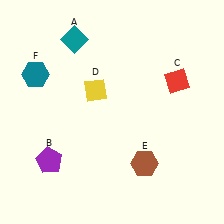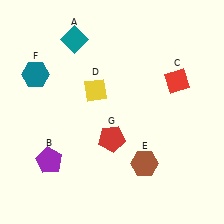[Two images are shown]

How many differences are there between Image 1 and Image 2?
There is 1 difference between the two images.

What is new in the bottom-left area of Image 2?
A red pentagon (G) was added in the bottom-left area of Image 2.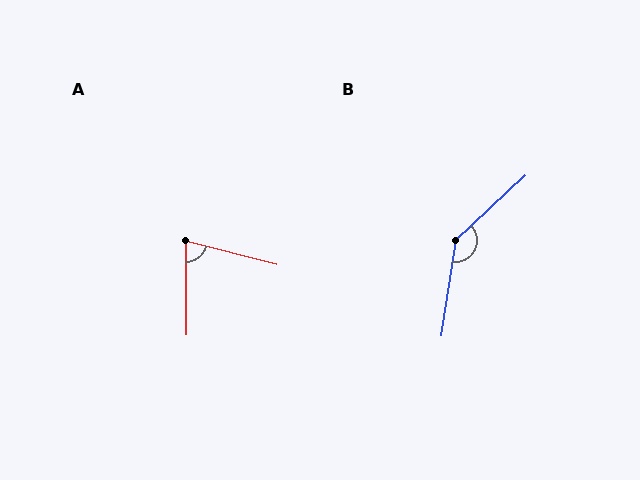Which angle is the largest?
B, at approximately 142 degrees.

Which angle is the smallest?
A, at approximately 75 degrees.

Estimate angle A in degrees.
Approximately 75 degrees.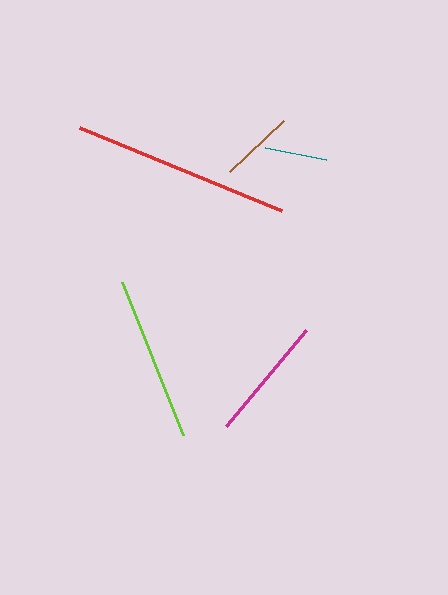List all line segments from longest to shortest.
From longest to shortest: red, lime, magenta, brown, teal.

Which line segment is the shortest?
The teal line is the shortest at approximately 63 pixels.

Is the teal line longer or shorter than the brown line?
The brown line is longer than the teal line.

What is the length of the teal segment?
The teal segment is approximately 63 pixels long.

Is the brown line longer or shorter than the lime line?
The lime line is longer than the brown line.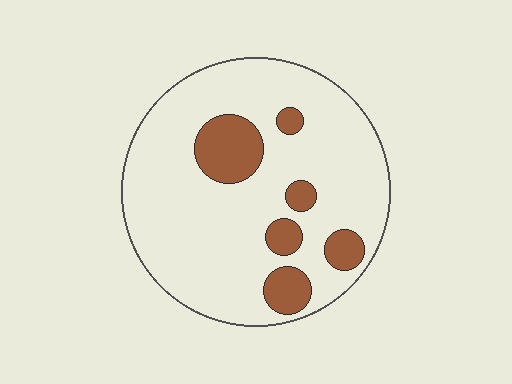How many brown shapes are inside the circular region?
6.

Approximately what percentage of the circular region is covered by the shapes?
Approximately 15%.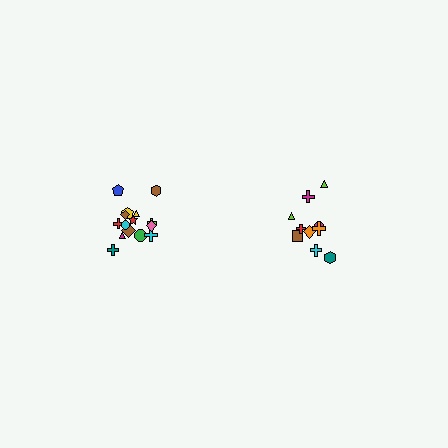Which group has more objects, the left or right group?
The left group.